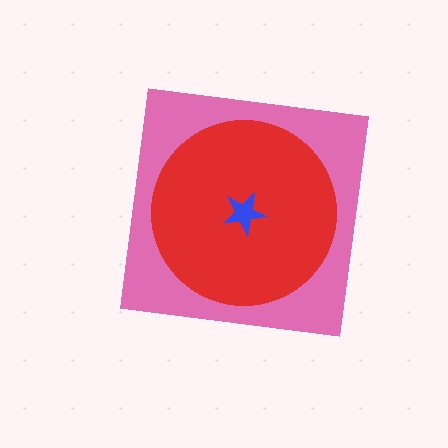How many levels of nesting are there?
3.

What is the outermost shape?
The pink square.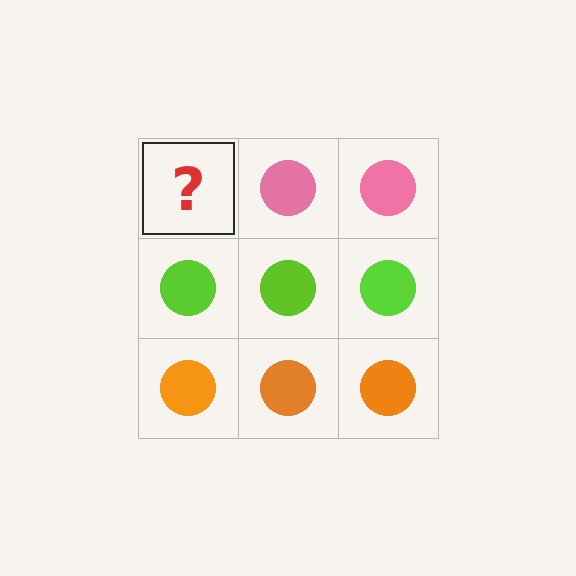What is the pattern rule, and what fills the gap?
The rule is that each row has a consistent color. The gap should be filled with a pink circle.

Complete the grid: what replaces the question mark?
The question mark should be replaced with a pink circle.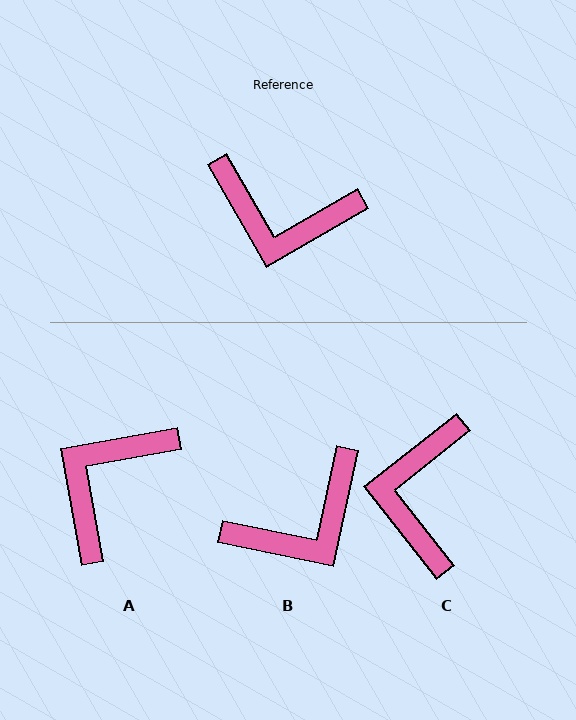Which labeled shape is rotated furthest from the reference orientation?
A, about 110 degrees away.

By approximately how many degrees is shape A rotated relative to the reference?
Approximately 110 degrees clockwise.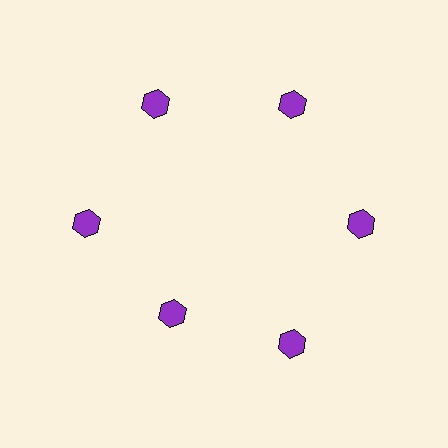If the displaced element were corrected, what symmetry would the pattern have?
It would have 6-fold rotational symmetry — the pattern would map onto itself every 60 degrees.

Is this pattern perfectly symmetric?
No. The 6 purple hexagons are arranged in a ring, but one element near the 7 o'clock position is pulled inward toward the center, breaking the 6-fold rotational symmetry.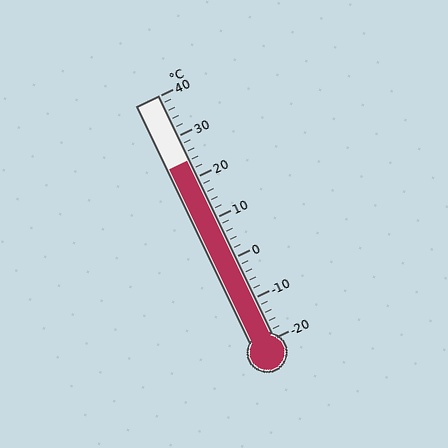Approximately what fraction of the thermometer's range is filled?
The thermometer is filled to approximately 75% of its range.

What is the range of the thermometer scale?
The thermometer scale ranges from -20°C to 40°C.